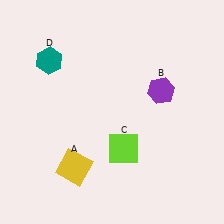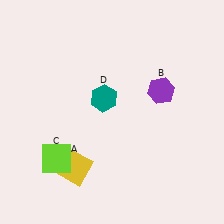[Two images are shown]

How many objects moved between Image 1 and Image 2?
2 objects moved between the two images.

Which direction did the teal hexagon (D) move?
The teal hexagon (D) moved right.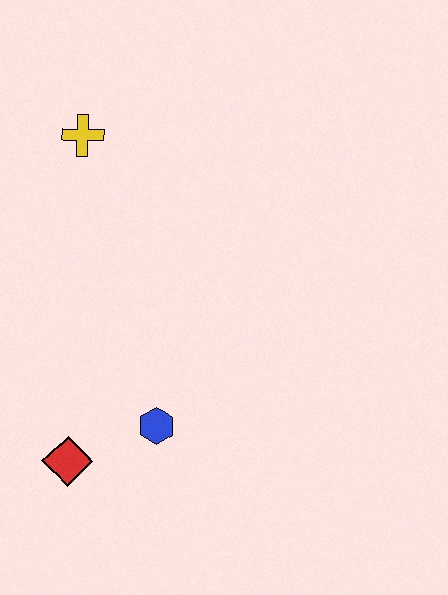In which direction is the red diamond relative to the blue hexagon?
The red diamond is to the left of the blue hexagon.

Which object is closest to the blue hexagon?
The red diamond is closest to the blue hexagon.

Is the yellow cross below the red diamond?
No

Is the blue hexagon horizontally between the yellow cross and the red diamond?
No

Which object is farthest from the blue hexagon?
The yellow cross is farthest from the blue hexagon.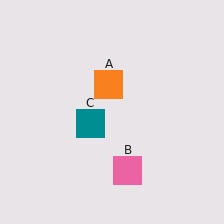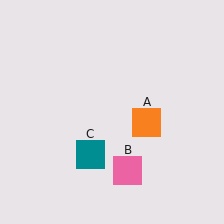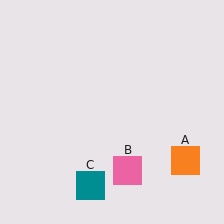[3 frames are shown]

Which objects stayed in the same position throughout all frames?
Pink square (object B) remained stationary.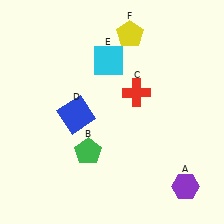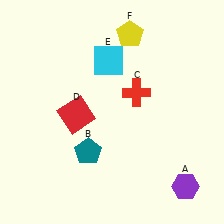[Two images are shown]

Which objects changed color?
B changed from green to teal. D changed from blue to red.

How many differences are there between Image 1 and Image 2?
There are 2 differences between the two images.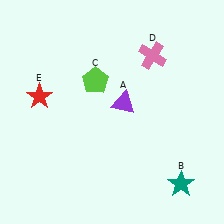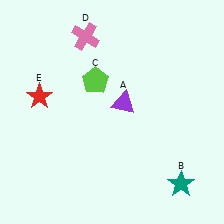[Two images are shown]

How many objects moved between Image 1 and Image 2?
1 object moved between the two images.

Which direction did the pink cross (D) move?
The pink cross (D) moved left.